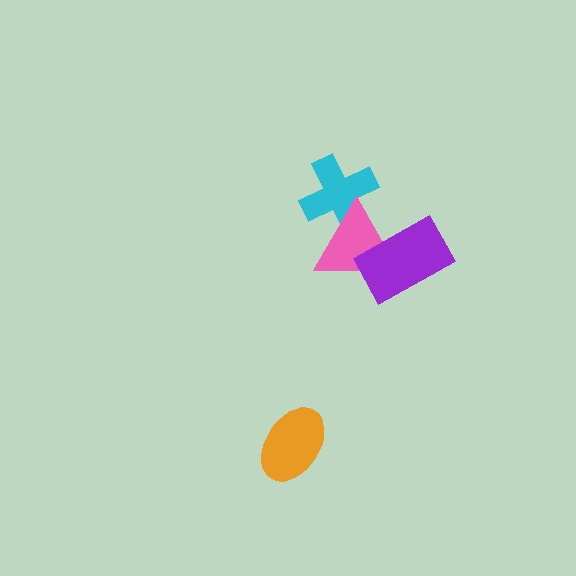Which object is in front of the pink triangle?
The purple rectangle is in front of the pink triangle.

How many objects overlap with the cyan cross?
1 object overlaps with the cyan cross.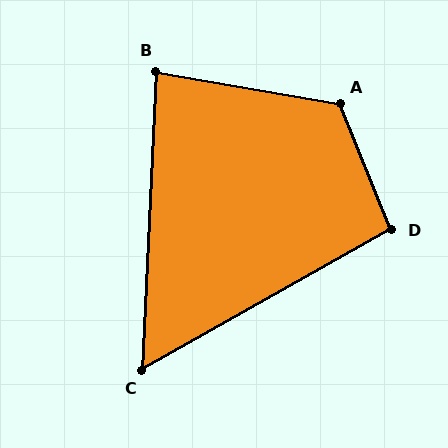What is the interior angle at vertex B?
Approximately 83 degrees (acute).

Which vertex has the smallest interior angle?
C, at approximately 58 degrees.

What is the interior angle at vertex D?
Approximately 97 degrees (obtuse).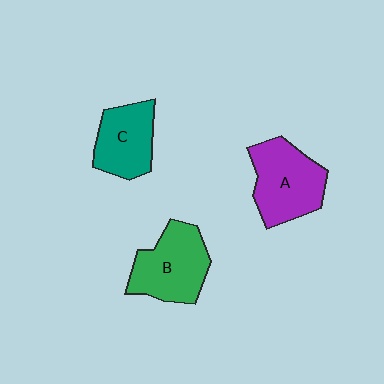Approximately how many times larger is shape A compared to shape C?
Approximately 1.3 times.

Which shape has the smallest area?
Shape C (teal).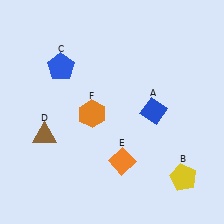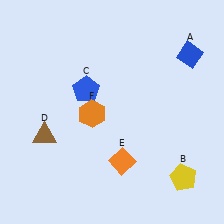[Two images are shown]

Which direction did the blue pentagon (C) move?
The blue pentagon (C) moved right.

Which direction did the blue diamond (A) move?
The blue diamond (A) moved up.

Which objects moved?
The objects that moved are: the blue diamond (A), the blue pentagon (C).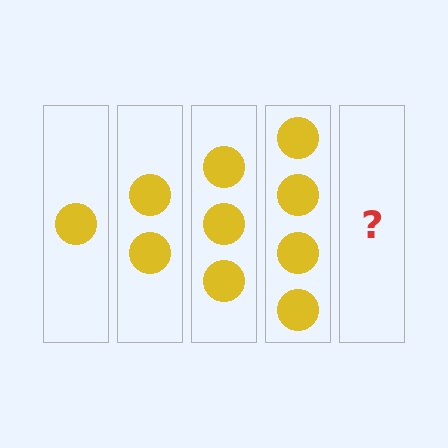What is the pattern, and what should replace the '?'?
The pattern is that each step adds one more circle. The '?' should be 5 circles.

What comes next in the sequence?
The next element should be 5 circles.